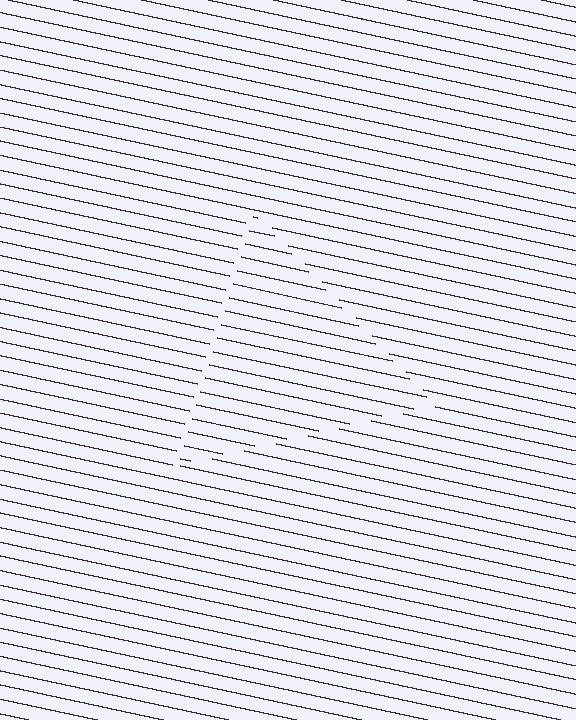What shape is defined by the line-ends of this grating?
An illusory triangle. The interior of the shape contains the same grating, shifted by half a period — the contour is defined by the phase discontinuity where line-ends from the inner and outer gratings abut.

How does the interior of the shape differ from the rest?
The interior of the shape contains the same grating, shifted by half a period — the contour is defined by the phase discontinuity where line-ends from the inner and outer gratings abut.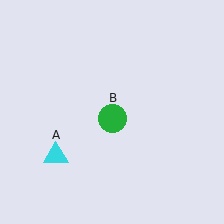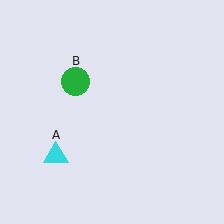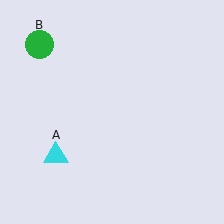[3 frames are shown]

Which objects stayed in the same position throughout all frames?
Cyan triangle (object A) remained stationary.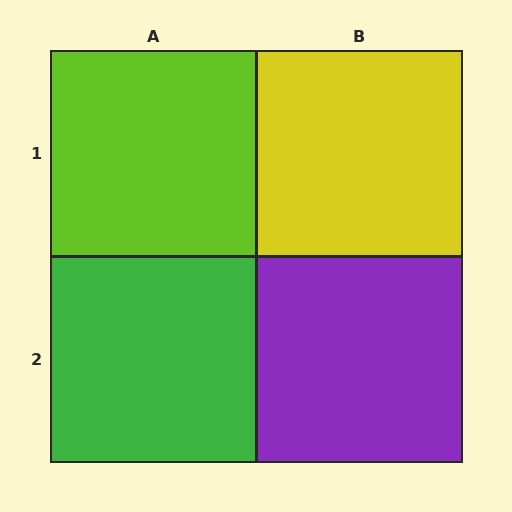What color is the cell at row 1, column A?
Lime.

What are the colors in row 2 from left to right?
Green, purple.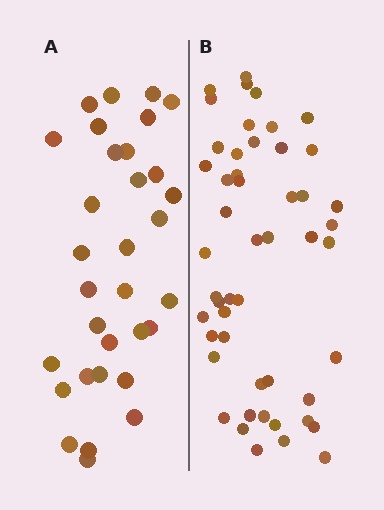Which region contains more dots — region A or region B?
Region B (the right region) has more dots.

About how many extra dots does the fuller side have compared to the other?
Region B has approximately 20 more dots than region A.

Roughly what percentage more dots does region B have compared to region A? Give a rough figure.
About 55% more.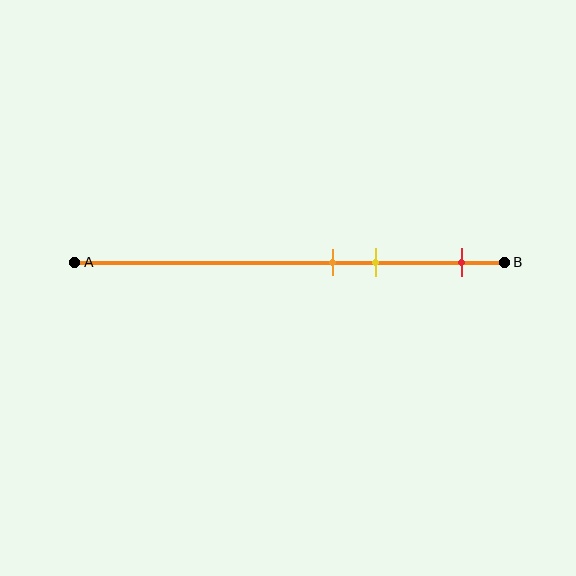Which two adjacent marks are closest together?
The orange and yellow marks are the closest adjacent pair.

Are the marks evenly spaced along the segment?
No, the marks are not evenly spaced.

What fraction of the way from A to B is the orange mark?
The orange mark is approximately 60% (0.6) of the way from A to B.